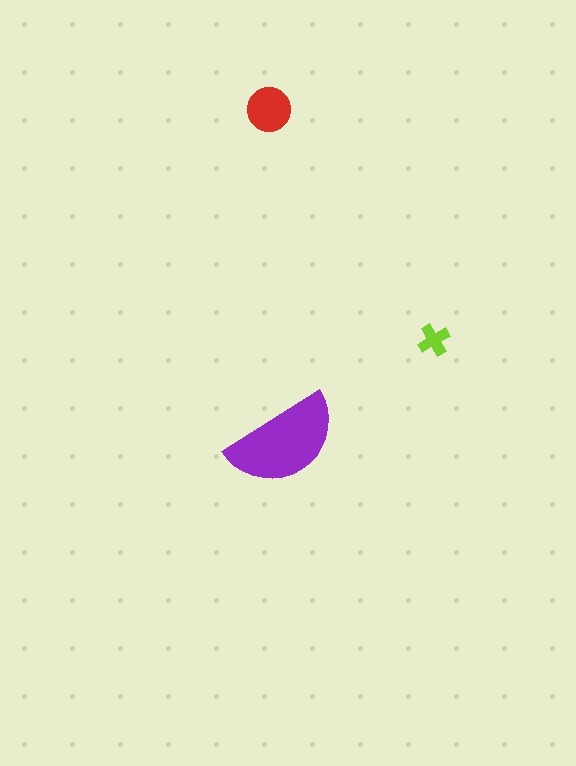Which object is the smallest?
The lime cross.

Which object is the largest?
The purple semicircle.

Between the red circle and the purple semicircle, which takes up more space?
The purple semicircle.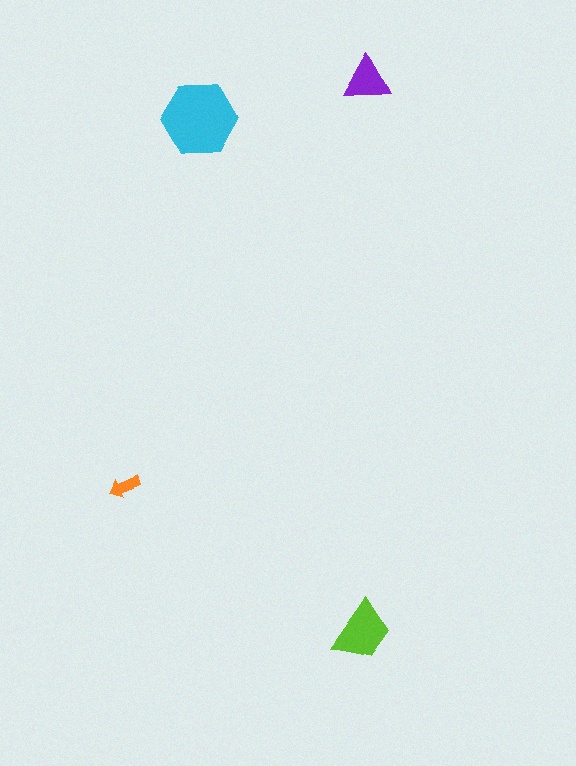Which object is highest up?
The purple triangle is topmost.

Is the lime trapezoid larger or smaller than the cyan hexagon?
Smaller.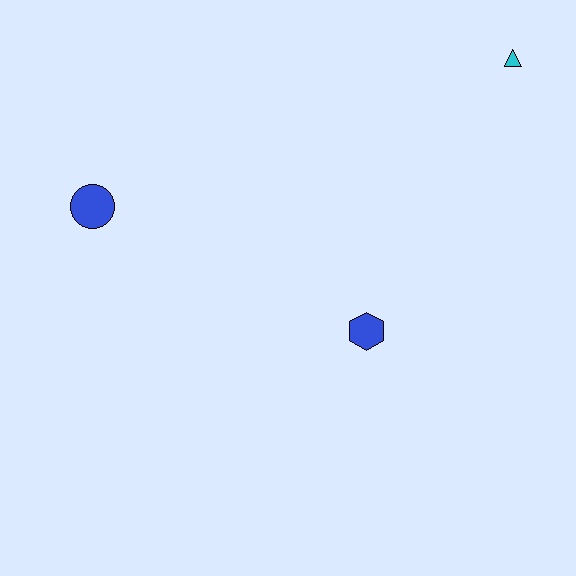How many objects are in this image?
There are 3 objects.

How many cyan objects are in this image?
There is 1 cyan object.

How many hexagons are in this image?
There is 1 hexagon.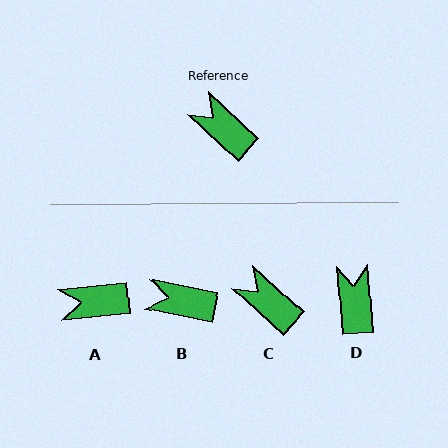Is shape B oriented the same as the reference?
No, it is off by about 31 degrees.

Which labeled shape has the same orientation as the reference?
C.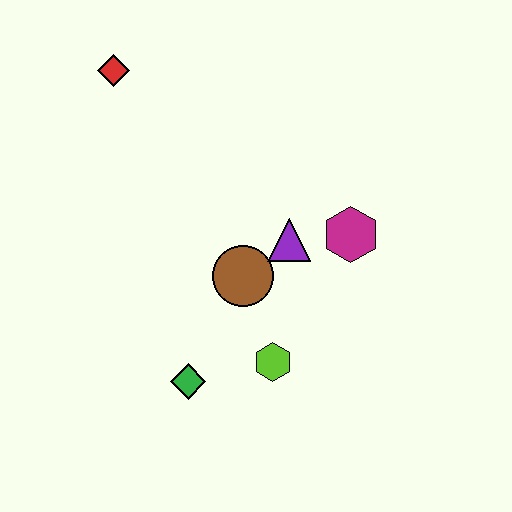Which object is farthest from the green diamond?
The red diamond is farthest from the green diamond.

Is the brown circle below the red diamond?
Yes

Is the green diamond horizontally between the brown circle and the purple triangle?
No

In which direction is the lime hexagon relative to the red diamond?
The lime hexagon is below the red diamond.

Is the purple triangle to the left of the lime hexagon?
No